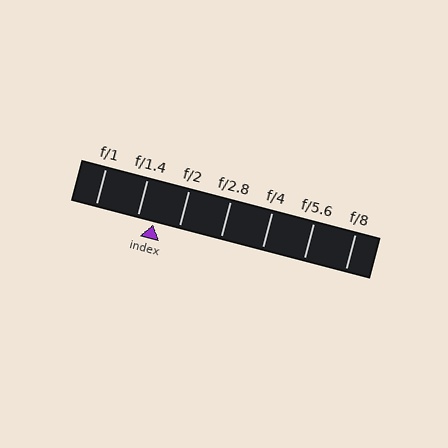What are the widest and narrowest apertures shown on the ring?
The widest aperture shown is f/1 and the narrowest is f/8.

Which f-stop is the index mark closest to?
The index mark is closest to f/1.4.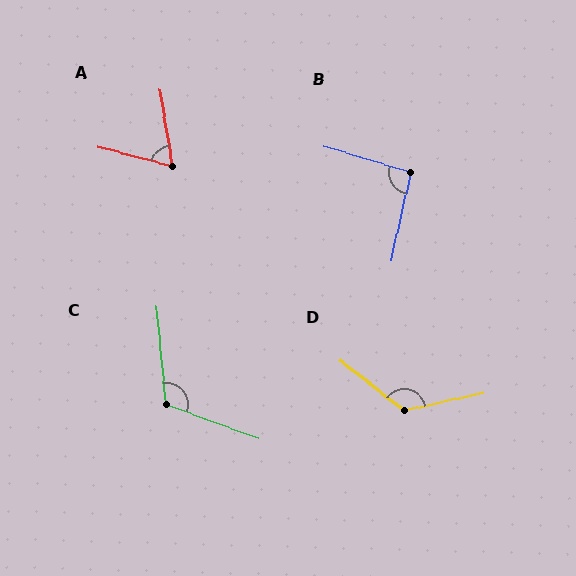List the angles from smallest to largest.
A (66°), B (94°), C (116°), D (129°).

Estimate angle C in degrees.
Approximately 116 degrees.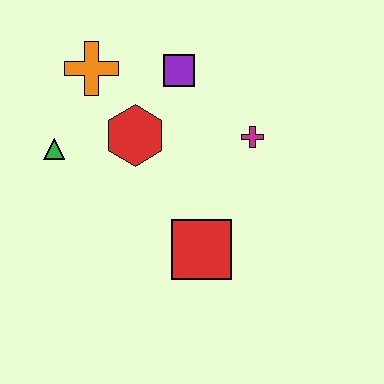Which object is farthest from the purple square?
The red square is farthest from the purple square.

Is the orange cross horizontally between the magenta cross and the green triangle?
Yes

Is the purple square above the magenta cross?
Yes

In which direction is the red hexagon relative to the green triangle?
The red hexagon is to the right of the green triangle.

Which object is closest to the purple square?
The red hexagon is closest to the purple square.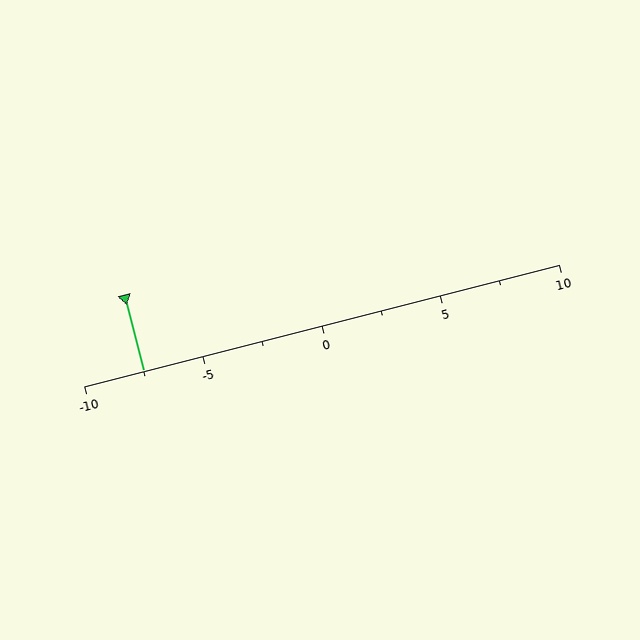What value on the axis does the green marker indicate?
The marker indicates approximately -7.5.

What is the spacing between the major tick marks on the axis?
The major ticks are spaced 5 apart.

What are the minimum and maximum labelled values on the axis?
The axis runs from -10 to 10.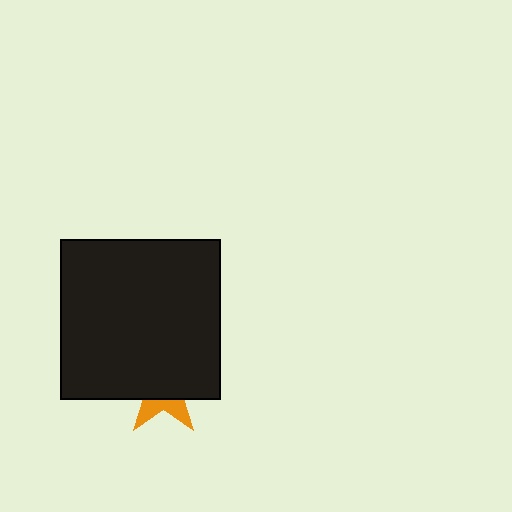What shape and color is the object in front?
The object in front is a black square.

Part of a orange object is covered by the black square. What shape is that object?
It is a star.